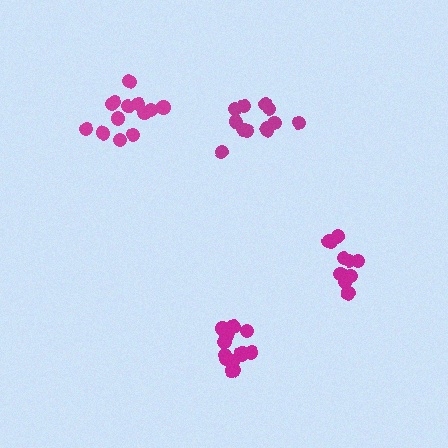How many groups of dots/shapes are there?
There are 4 groups.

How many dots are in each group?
Group 1: 12 dots, Group 2: 10 dots, Group 3: 14 dots, Group 4: 13 dots (49 total).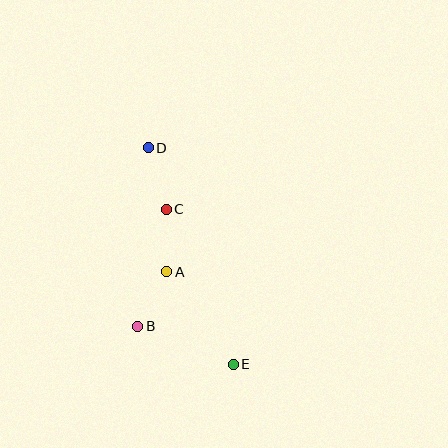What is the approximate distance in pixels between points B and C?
The distance between B and C is approximately 120 pixels.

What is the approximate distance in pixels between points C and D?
The distance between C and D is approximately 64 pixels.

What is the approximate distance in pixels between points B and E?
The distance between B and E is approximately 103 pixels.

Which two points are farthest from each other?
Points D and E are farthest from each other.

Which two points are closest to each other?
Points A and B are closest to each other.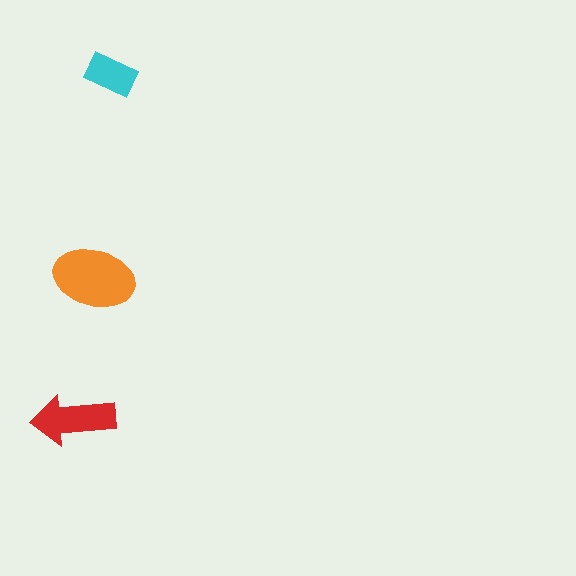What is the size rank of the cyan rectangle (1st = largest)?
3rd.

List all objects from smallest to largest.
The cyan rectangle, the red arrow, the orange ellipse.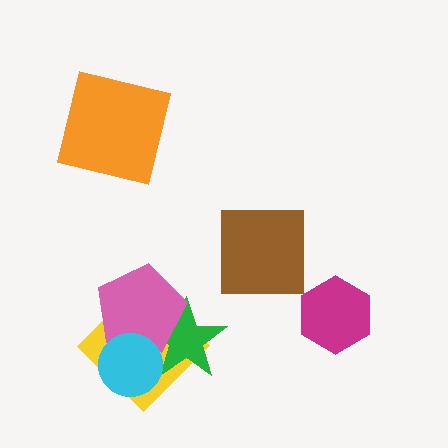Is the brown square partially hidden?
No, no other shape covers it.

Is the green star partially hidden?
Yes, it is partially covered by another shape.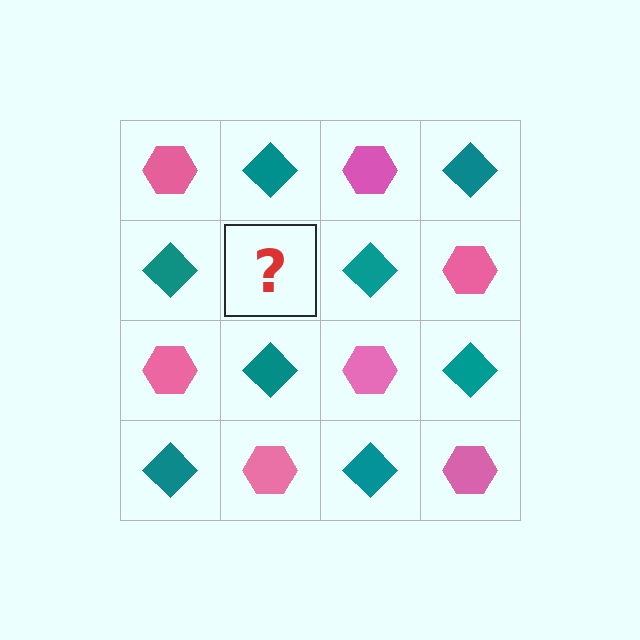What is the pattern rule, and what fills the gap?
The rule is that it alternates pink hexagon and teal diamond in a checkerboard pattern. The gap should be filled with a pink hexagon.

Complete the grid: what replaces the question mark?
The question mark should be replaced with a pink hexagon.